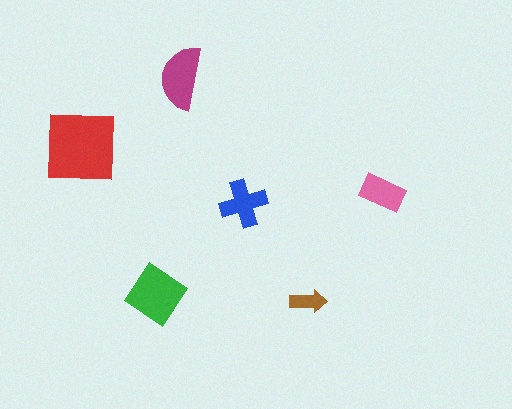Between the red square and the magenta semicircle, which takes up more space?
The red square.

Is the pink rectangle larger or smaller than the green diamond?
Smaller.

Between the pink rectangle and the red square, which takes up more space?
The red square.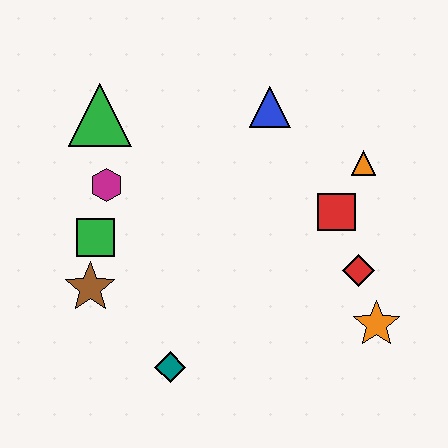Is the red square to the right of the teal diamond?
Yes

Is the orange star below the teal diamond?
No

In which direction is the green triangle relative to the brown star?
The green triangle is above the brown star.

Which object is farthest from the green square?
The orange star is farthest from the green square.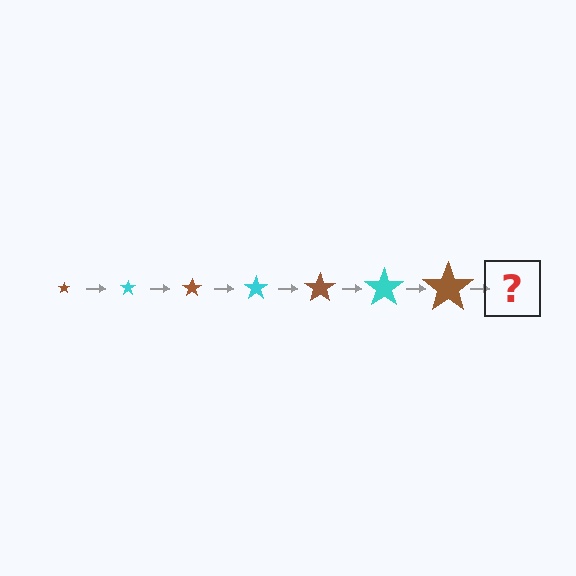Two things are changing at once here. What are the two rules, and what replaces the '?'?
The two rules are that the star grows larger each step and the color cycles through brown and cyan. The '?' should be a cyan star, larger than the previous one.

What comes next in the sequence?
The next element should be a cyan star, larger than the previous one.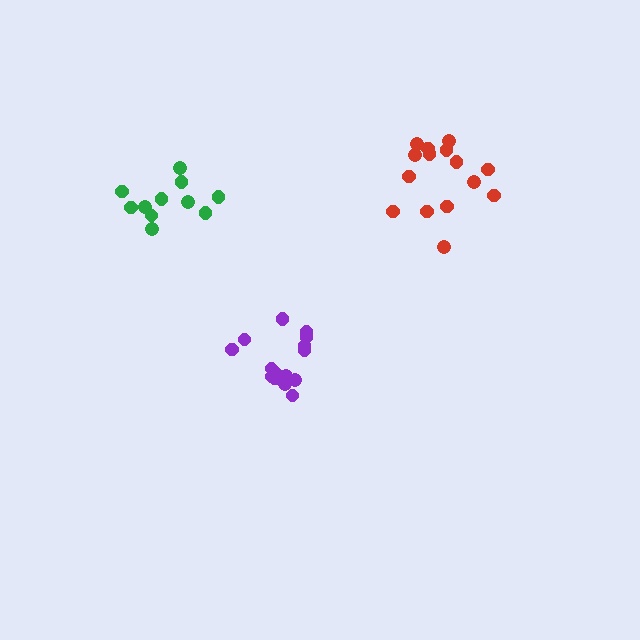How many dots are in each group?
Group 1: 15 dots, Group 2: 11 dots, Group 3: 15 dots (41 total).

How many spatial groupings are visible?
There are 3 spatial groupings.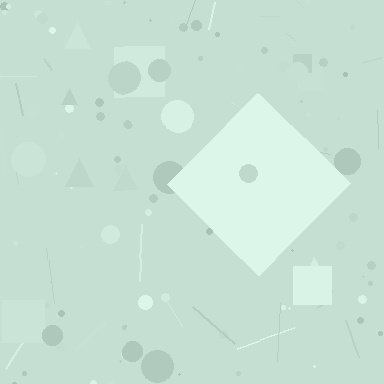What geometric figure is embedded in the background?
A diamond is embedded in the background.